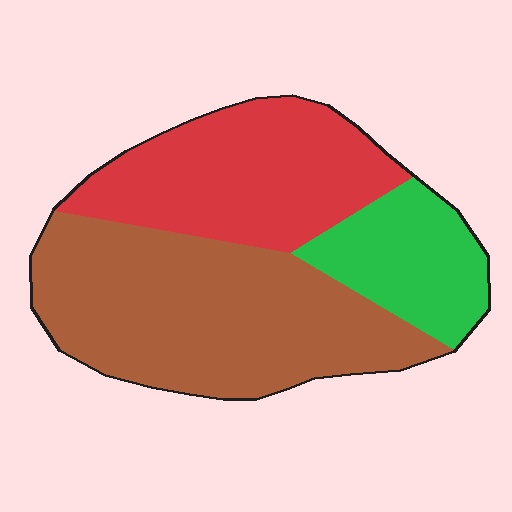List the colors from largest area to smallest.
From largest to smallest: brown, red, green.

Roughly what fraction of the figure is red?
Red covers roughly 35% of the figure.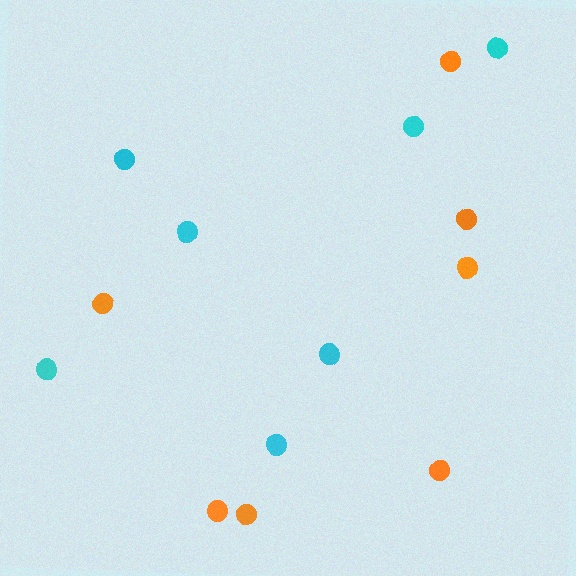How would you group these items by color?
There are 2 groups: one group of orange circles (7) and one group of cyan circles (7).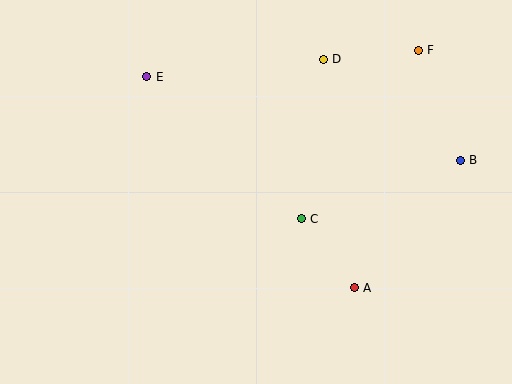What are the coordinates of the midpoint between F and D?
The midpoint between F and D is at (371, 55).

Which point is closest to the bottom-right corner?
Point A is closest to the bottom-right corner.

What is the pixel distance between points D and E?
The distance between D and E is 177 pixels.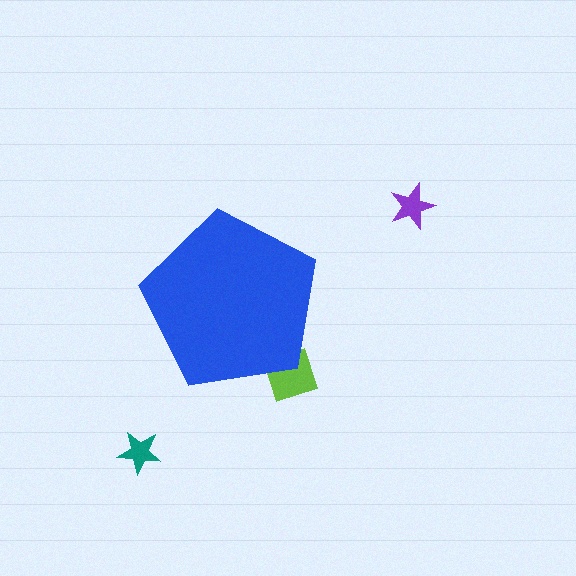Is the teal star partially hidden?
No, the teal star is fully visible.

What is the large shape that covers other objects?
A blue pentagon.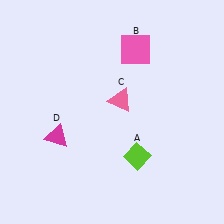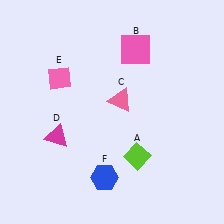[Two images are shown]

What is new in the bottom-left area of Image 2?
A blue hexagon (F) was added in the bottom-left area of Image 2.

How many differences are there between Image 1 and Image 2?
There are 2 differences between the two images.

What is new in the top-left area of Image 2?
A pink diamond (E) was added in the top-left area of Image 2.